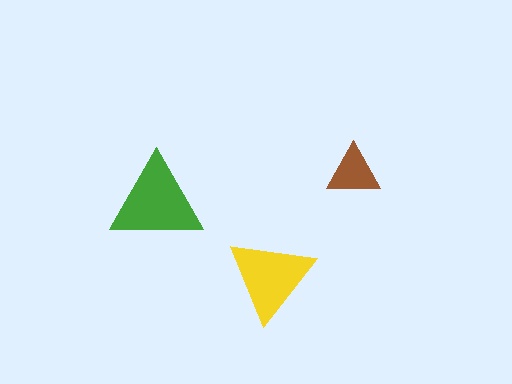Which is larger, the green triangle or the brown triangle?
The green one.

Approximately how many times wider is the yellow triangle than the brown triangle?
About 1.5 times wider.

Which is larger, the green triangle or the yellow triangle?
The green one.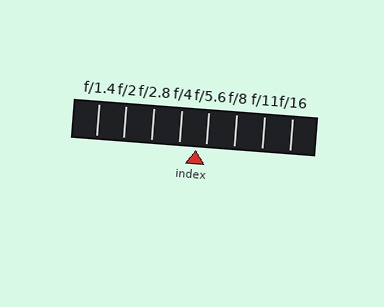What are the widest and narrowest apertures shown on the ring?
The widest aperture shown is f/1.4 and the narrowest is f/16.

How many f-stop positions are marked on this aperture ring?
There are 8 f-stop positions marked.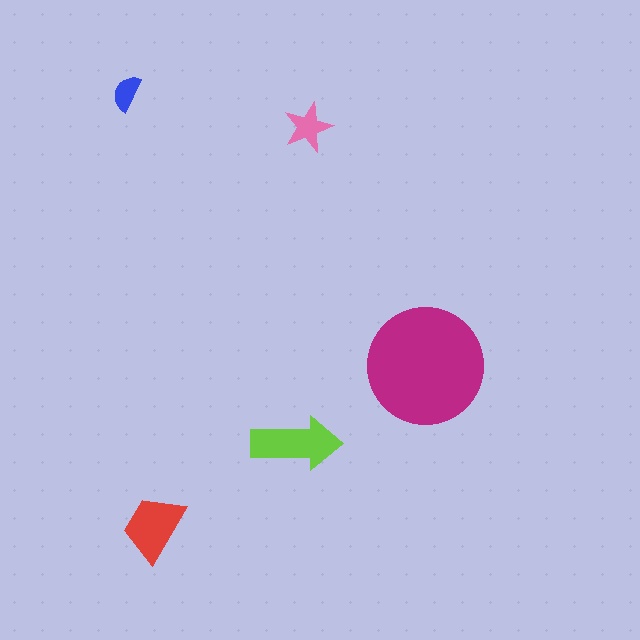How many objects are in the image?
There are 5 objects in the image.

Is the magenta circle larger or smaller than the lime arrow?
Larger.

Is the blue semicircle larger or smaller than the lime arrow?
Smaller.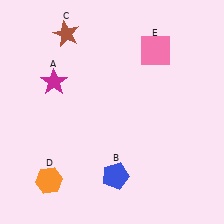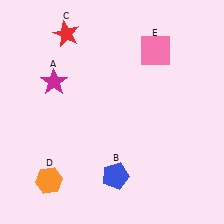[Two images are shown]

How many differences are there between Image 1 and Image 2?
There is 1 difference between the two images.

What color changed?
The star (C) changed from brown in Image 1 to red in Image 2.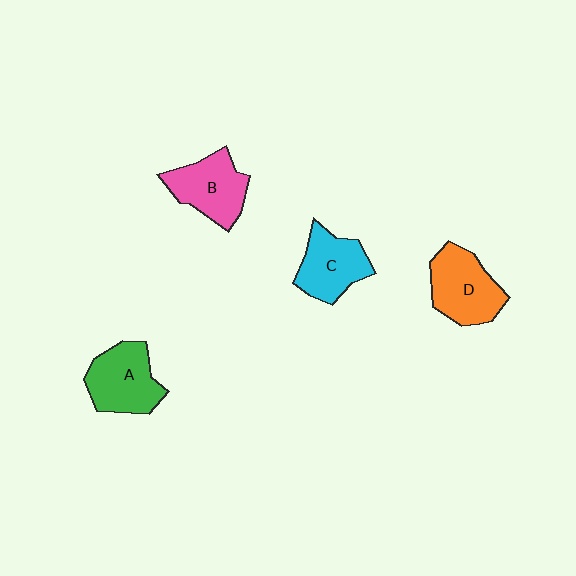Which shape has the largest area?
Shape D (orange).